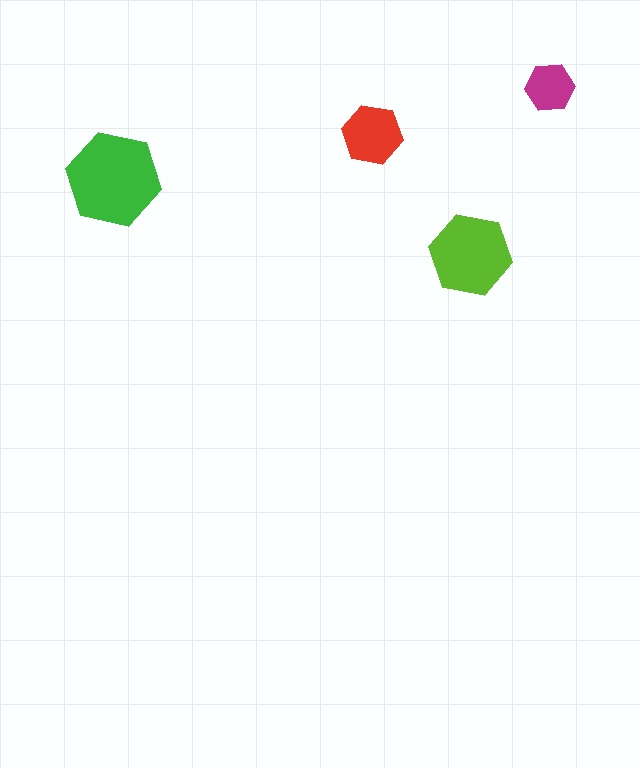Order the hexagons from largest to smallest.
the green one, the lime one, the red one, the magenta one.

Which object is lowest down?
The lime hexagon is bottommost.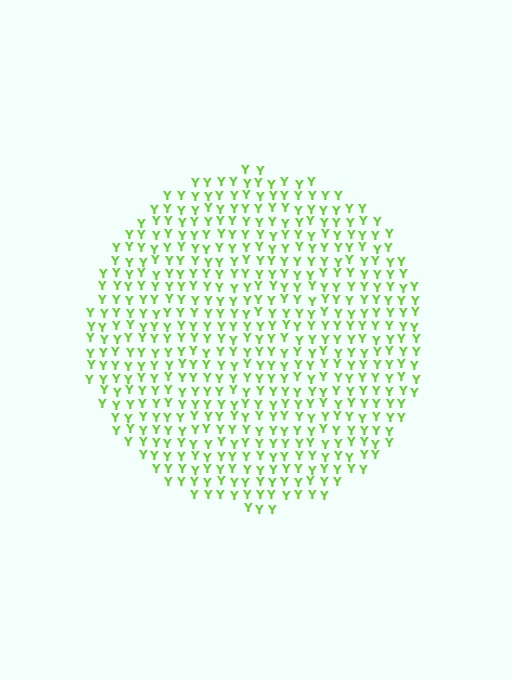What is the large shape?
The large shape is a circle.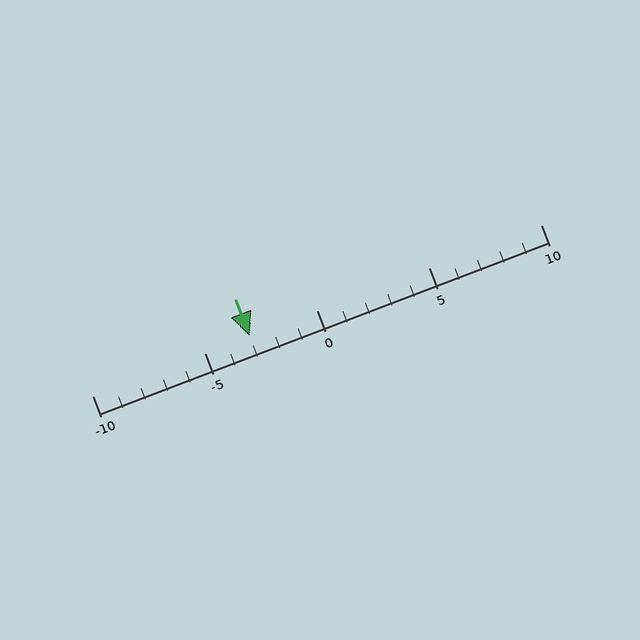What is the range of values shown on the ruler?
The ruler shows values from -10 to 10.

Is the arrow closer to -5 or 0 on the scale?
The arrow is closer to -5.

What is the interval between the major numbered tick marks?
The major tick marks are spaced 5 units apart.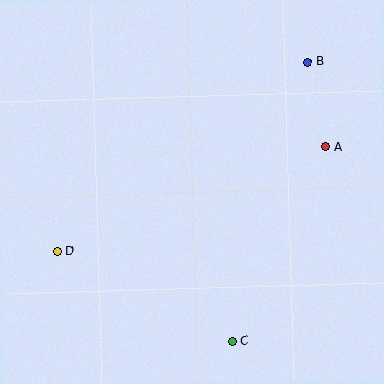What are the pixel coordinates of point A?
Point A is at (326, 147).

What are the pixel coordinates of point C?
Point C is at (233, 341).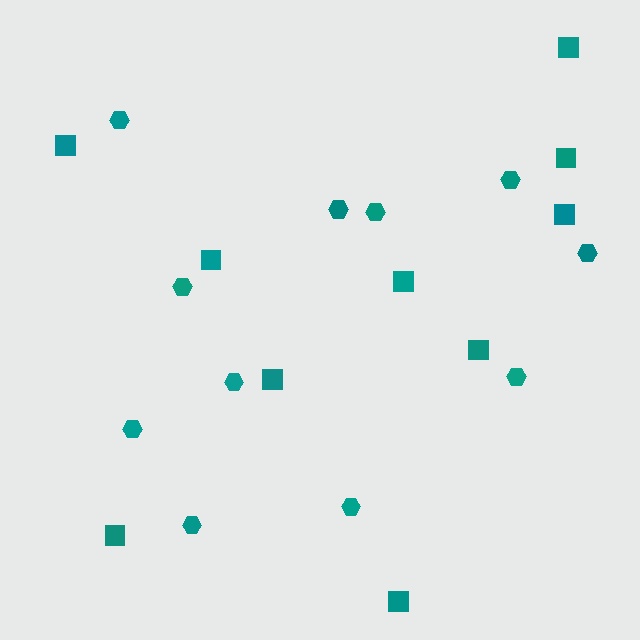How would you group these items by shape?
There are 2 groups: one group of hexagons (11) and one group of squares (10).